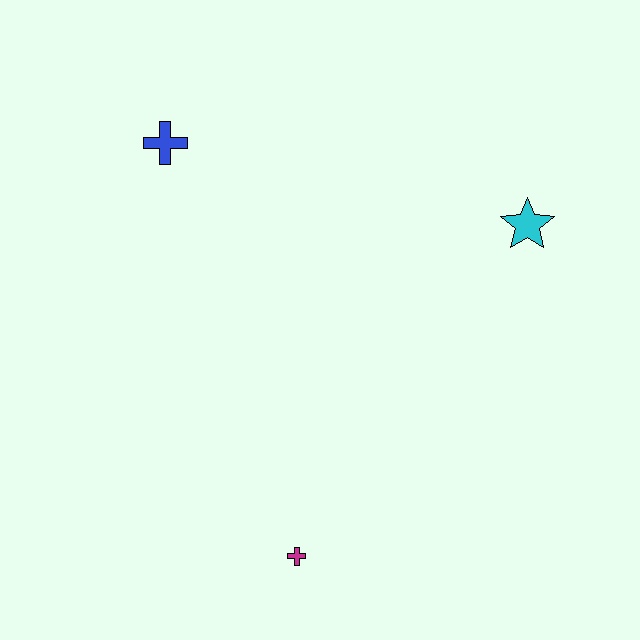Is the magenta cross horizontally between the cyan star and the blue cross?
Yes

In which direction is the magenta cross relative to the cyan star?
The magenta cross is below the cyan star.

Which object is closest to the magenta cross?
The cyan star is closest to the magenta cross.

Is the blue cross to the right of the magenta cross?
No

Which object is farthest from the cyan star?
The magenta cross is farthest from the cyan star.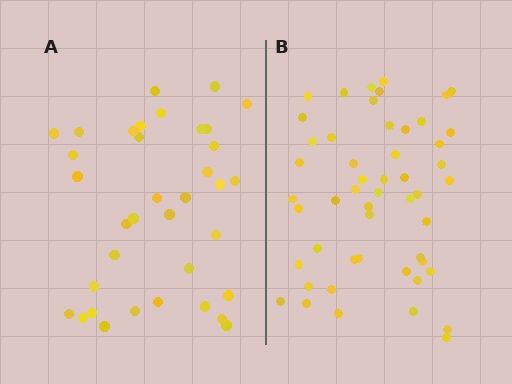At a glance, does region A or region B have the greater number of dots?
Region B (the right region) has more dots.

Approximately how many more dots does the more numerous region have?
Region B has approximately 15 more dots than region A.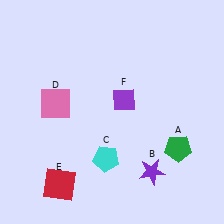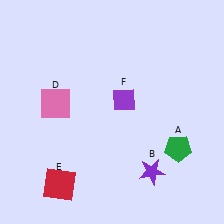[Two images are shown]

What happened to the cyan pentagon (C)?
The cyan pentagon (C) was removed in Image 2. It was in the bottom-left area of Image 1.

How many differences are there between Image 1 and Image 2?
There is 1 difference between the two images.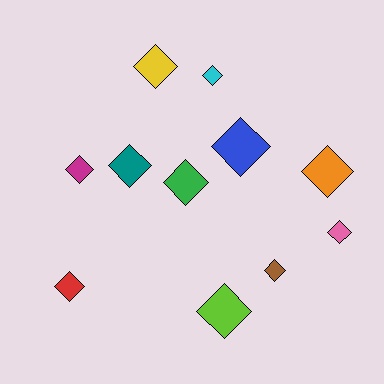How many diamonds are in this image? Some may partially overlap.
There are 11 diamonds.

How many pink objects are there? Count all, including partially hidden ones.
There is 1 pink object.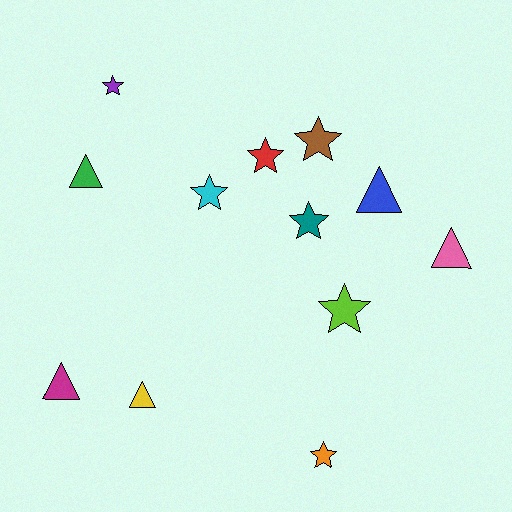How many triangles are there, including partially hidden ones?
There are 5 triangles.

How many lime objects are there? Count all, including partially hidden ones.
There is 1 lime object.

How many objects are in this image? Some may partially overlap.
There are 12 objects.